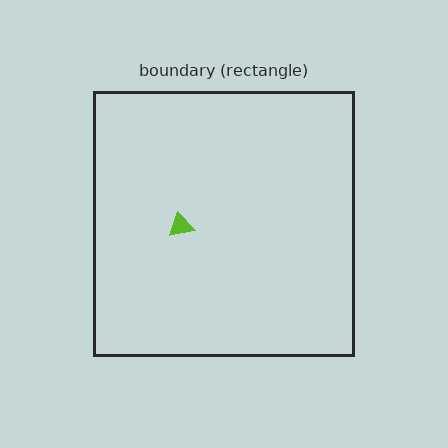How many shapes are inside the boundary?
1 inside, 0 outside.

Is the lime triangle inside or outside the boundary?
Inside.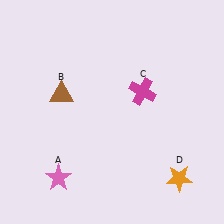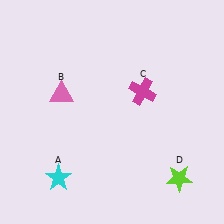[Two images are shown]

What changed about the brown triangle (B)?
In Image 1, B is brown. In Image 2, it changed to pink.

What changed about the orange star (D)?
In Image 1, D is orange. In Image 2, it changed to lime.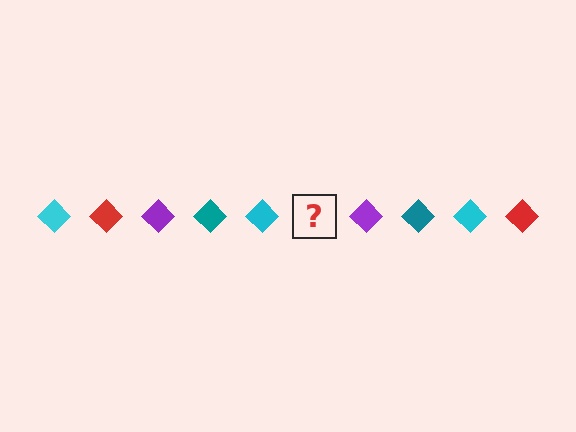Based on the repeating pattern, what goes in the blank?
The blank should be a red diamond.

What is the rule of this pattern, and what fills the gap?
The rule is that the pattern cycles through cyan, red, purple, teal diamonds. The gap should be filled with a red diamond.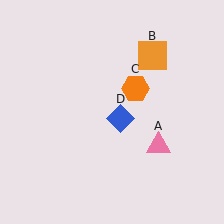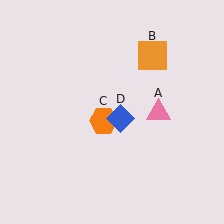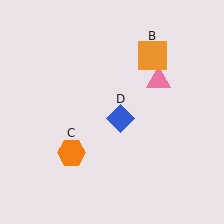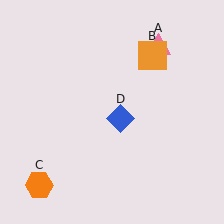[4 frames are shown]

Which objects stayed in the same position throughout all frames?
Orange square (object B) and blue diamond (object D) remained stationary.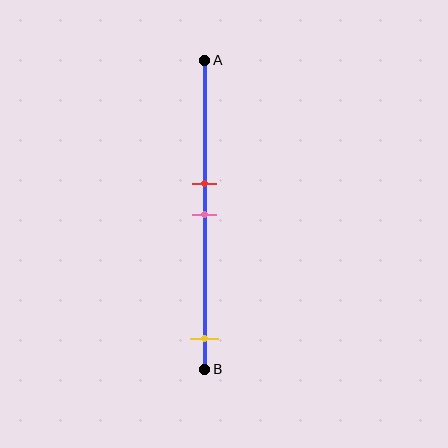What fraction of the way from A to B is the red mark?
The red mark is approximately 40% (0.4) of the way from A to B.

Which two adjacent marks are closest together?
The red and pink marks are the closest adjacent pair.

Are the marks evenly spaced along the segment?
No, the marks are not evenly spaced.